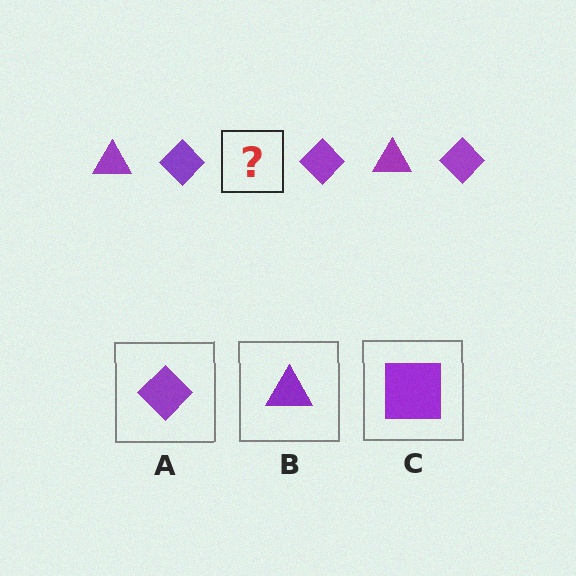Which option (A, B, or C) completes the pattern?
B.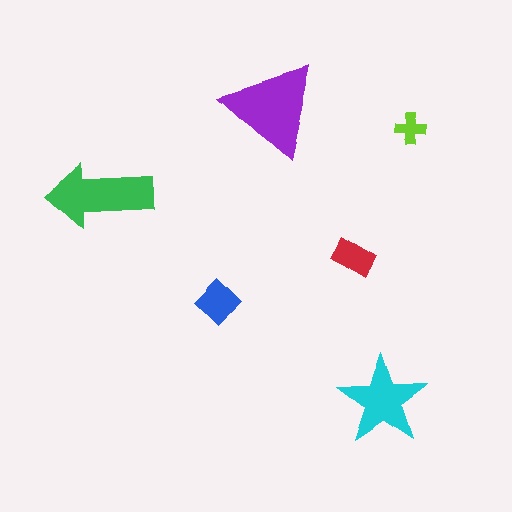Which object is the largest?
The purple triangle.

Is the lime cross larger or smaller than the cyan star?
Smaller.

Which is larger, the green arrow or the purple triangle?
The purple triangle.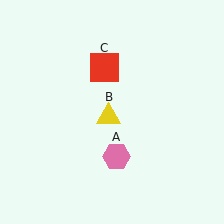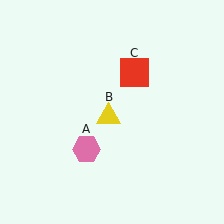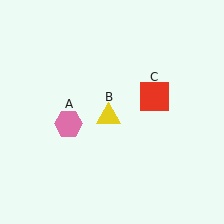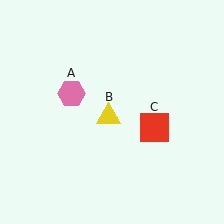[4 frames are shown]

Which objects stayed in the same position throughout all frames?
Yellow triangle (object B) remained stationary.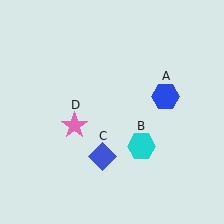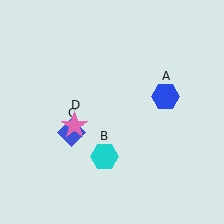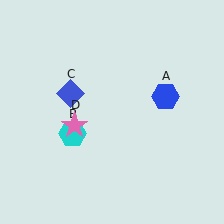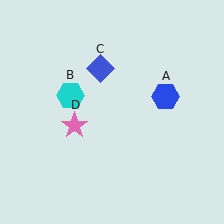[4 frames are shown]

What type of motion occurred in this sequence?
The cyan hexagon (object B), blue diamond (object C) rotated clockwise around the center of the scene.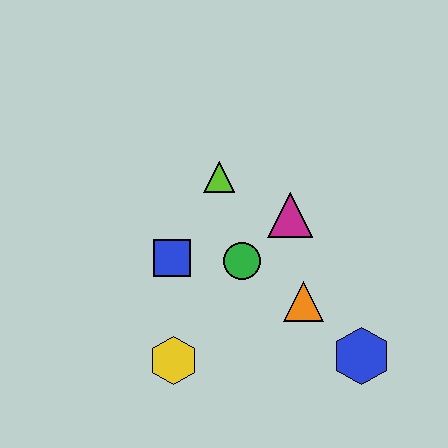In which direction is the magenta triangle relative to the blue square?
The magenta triangle is to the right of the blue square.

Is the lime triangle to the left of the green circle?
Yes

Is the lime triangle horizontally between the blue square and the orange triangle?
Yes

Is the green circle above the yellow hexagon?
Yes